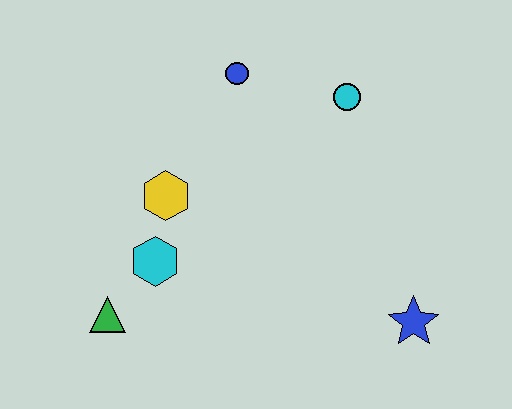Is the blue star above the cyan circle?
No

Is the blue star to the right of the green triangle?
Yes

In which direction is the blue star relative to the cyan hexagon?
The blue star is to the right of the cyan hexagon.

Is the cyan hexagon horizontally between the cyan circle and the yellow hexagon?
No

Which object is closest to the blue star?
The cyan circle is closest to the blue star.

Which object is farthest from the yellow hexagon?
The blue star is farthest from the yellow hexagon.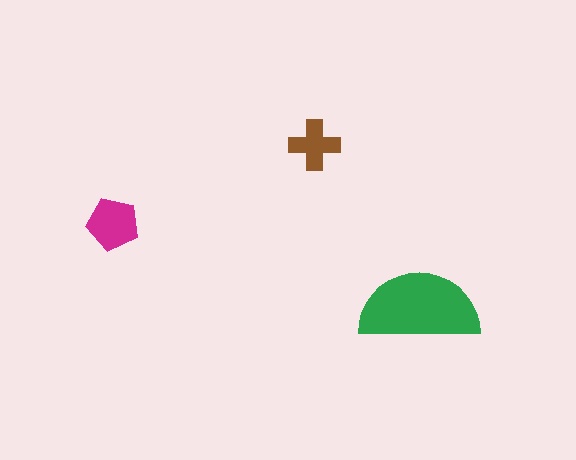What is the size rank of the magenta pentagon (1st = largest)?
2nd.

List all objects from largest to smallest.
The green semicircle, the magenta pentagon, the brown cross.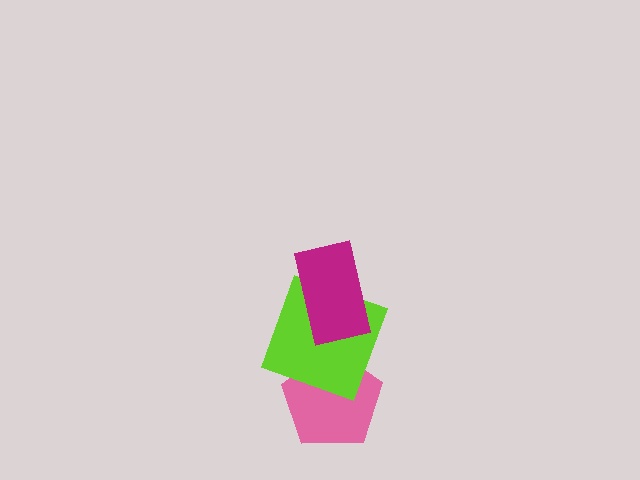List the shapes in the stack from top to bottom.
From top to bottom: the magenta rectangle, the lime square, the pink pentagon.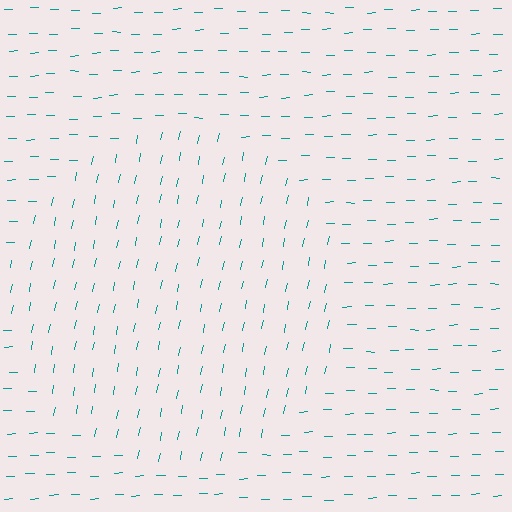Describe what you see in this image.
The image is filled with small teal line segments. A circle region in the image has lines oriented differently from the surrounding lines, creating a visible texture boundary.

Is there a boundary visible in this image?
Yes, there is a texture boundary formed by a change in line orientation.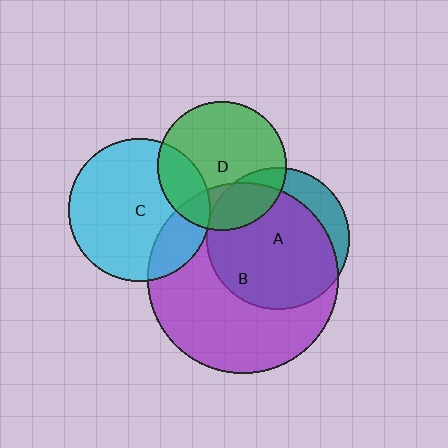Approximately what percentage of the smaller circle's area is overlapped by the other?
Approximately 25%.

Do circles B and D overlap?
Yes.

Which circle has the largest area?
Circle B (purple).